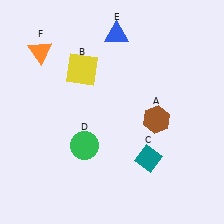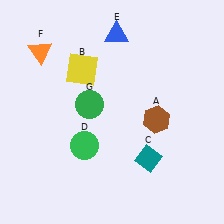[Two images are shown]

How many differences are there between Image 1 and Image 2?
There is 1 difference between the two images.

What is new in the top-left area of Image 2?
A green circle (G) was added in the top-left area of Image 2.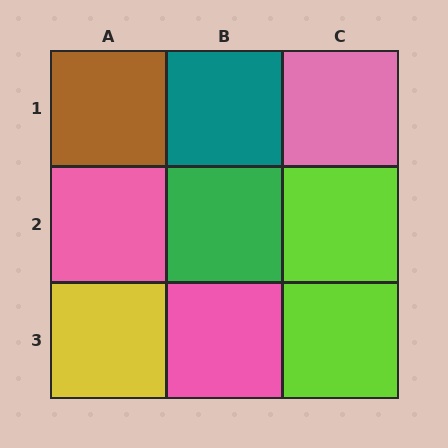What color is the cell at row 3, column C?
Lime.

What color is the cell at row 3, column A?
Yellow.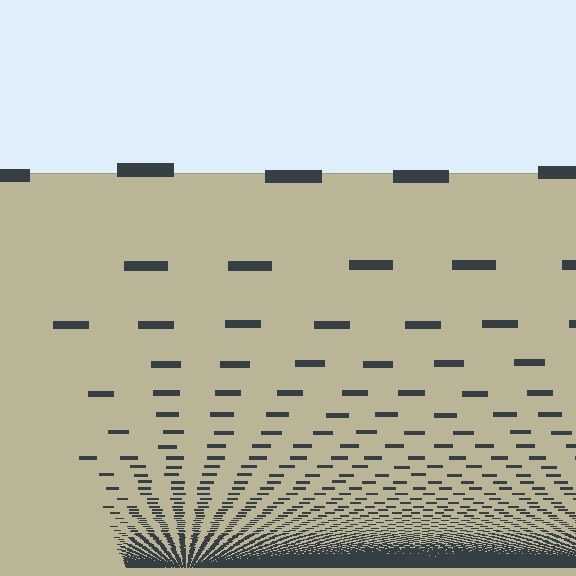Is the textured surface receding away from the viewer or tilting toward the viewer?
The surface appears to tilt toward the viewer. Texture elements get larger and sparser toward the top.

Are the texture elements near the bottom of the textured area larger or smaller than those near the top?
Smaller. The gradient is inverted — elements near the bottom are smaller and denser.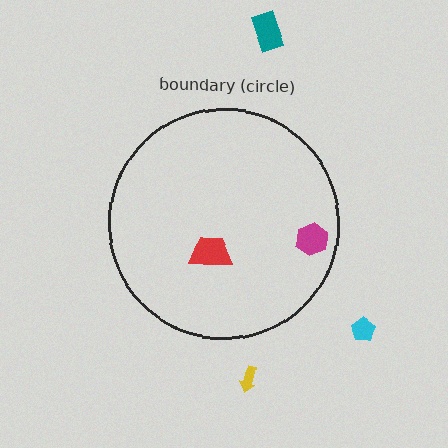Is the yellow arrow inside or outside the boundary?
Outside.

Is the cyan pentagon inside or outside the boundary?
Outside.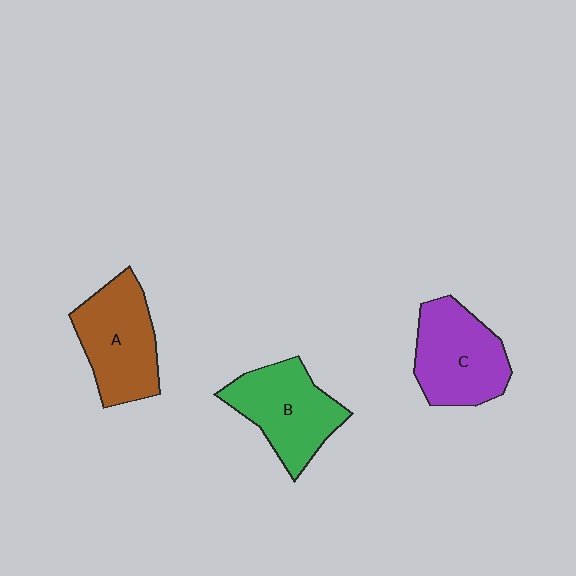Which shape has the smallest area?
Shape B (green).